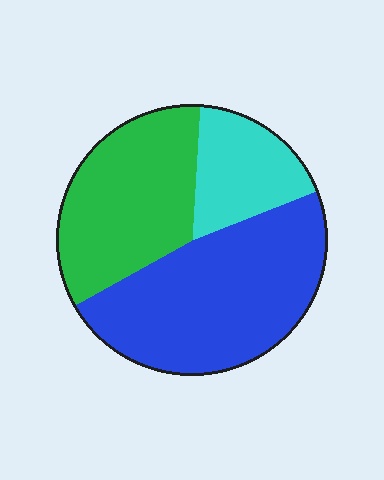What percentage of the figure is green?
Green covers roughly 35% of the figure.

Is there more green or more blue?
Blue.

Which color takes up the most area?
Blue, at roughly 50%.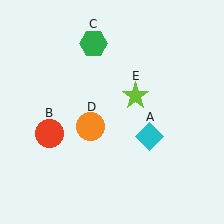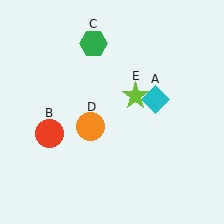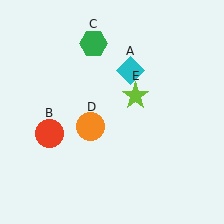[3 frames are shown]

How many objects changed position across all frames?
1 object changed position: cyan diamond (object A).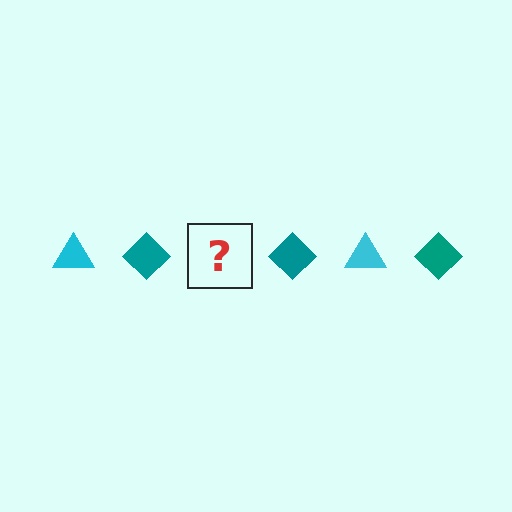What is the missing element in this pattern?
The missing element is a cyan triangle.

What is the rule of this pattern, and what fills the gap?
The rule is that the pattern alternates between cyan triangle and teal diamond. The gap should be filled with a cyan triangle.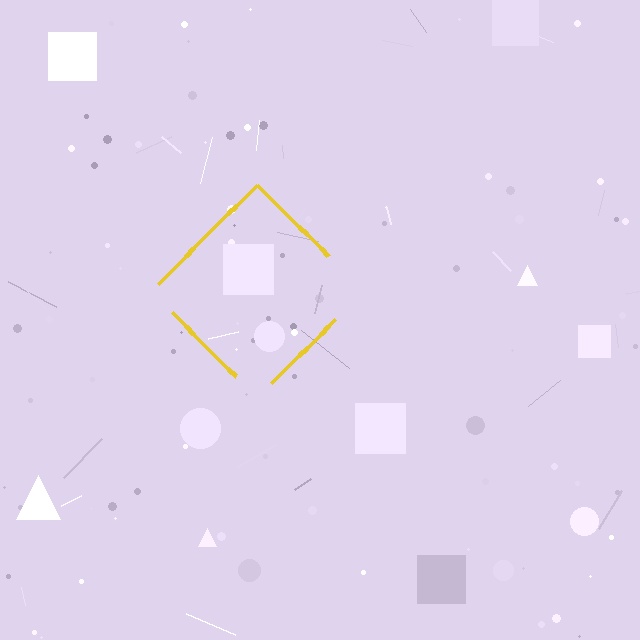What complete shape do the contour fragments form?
The contour fragments form a diamond.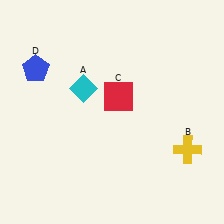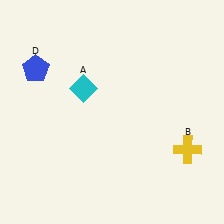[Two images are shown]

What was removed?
The red square (C) was removed in Image 2.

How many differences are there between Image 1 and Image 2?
There is 1 difference between the two images.